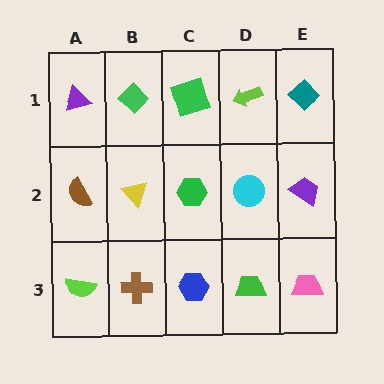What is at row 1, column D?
A lime arrow.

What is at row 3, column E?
A pink trapezoid.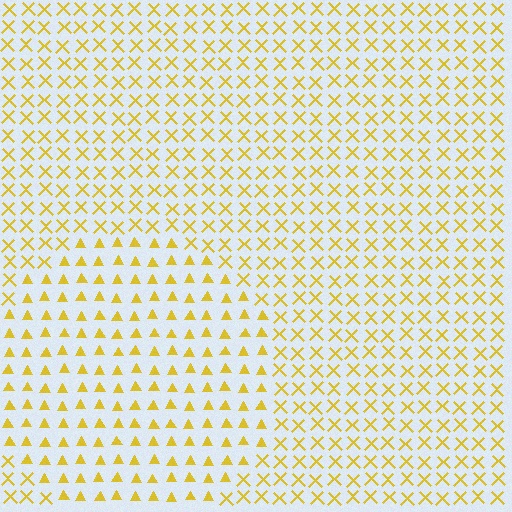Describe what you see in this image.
The image is filled with small yellow elements arranged in a uniform grid. A circle-shaped region contains triangles, while the surrounding area contains X marks. The boundary is defined purely by the change in element shape.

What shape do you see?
I see a circle.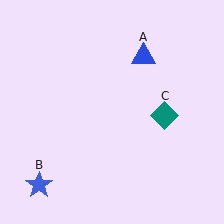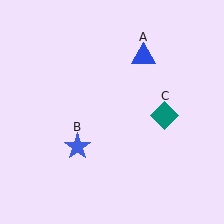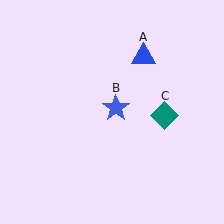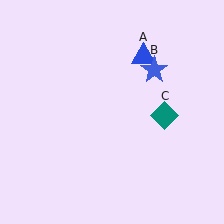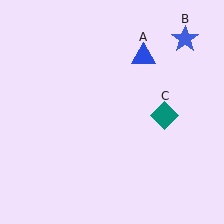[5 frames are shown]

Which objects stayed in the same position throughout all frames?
Blue triangle (object A) and teal diamond (object C) remained stationary.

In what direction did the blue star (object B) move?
The blue star (object B) moved up and to the right.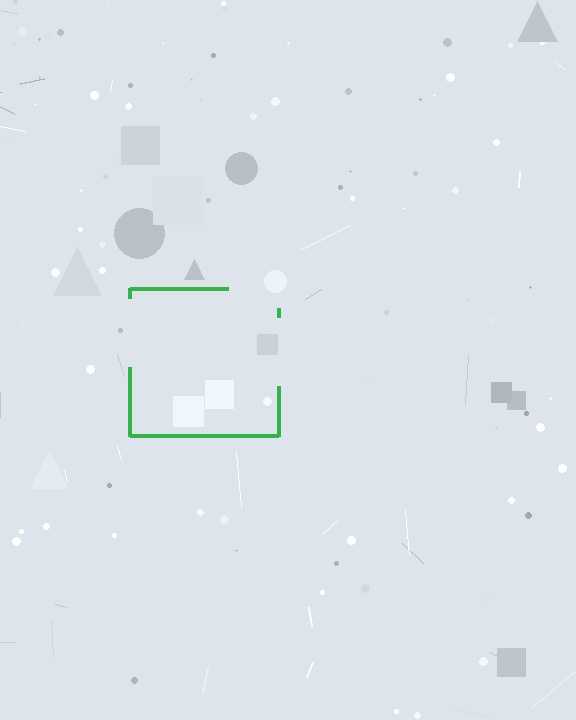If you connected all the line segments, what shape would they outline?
They would outline a square.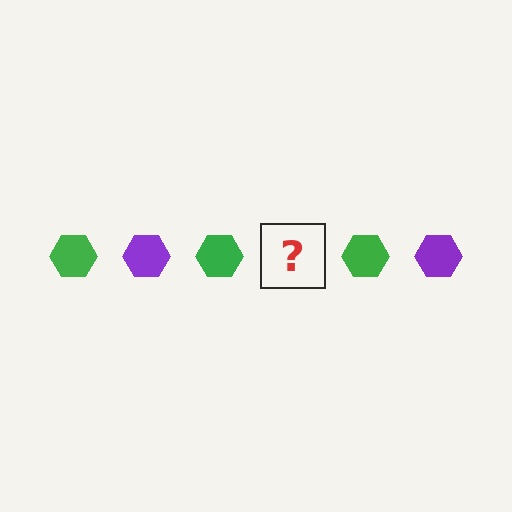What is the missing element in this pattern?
The missing element is a purple hexagon.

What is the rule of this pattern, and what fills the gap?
The rule is that the pattern cycles through green, purple hexagons. The gap should be filled with a purple hexagon.